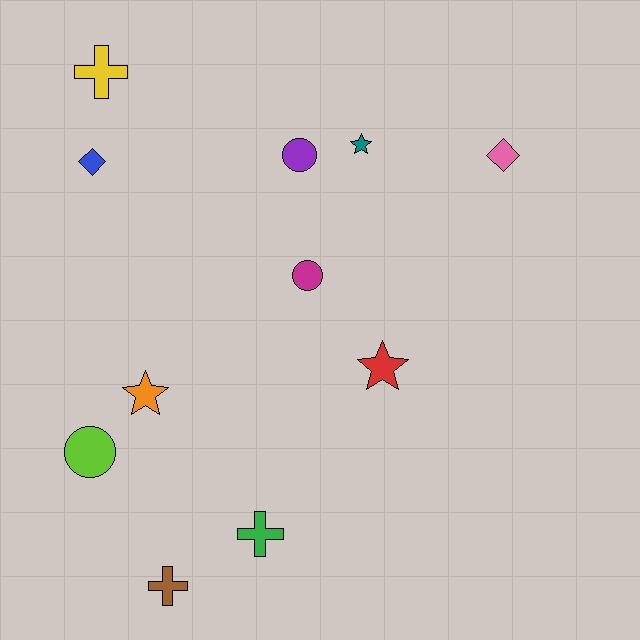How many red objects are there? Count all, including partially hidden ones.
There is 1 red object.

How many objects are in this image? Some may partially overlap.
There are 11 objects.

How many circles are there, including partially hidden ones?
There are 3 circles.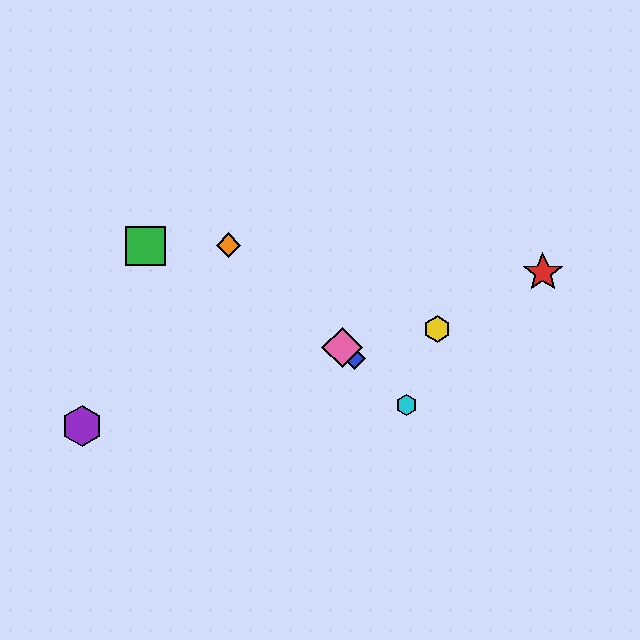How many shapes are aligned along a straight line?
4 shapes (the blue diamond, the orange diamond, the cyan hexagon, the pink diamond) are aligned along a straight line.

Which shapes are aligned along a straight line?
The blue diamond, the orange diamond, the cyan hexagon, the pink diamond are aligned along a straight line.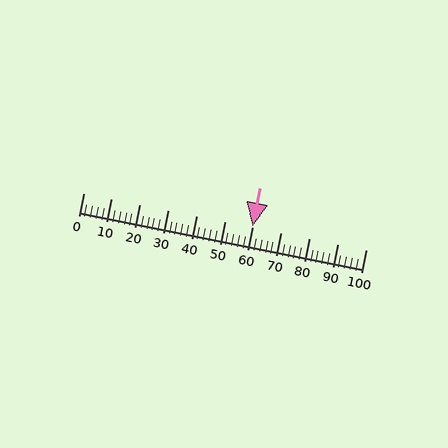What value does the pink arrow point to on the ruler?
The pink arrow points to approximately 60.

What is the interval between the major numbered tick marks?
The major tick marks are spaced 10 units apart.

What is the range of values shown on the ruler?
The ruler shows values from 0 to 100.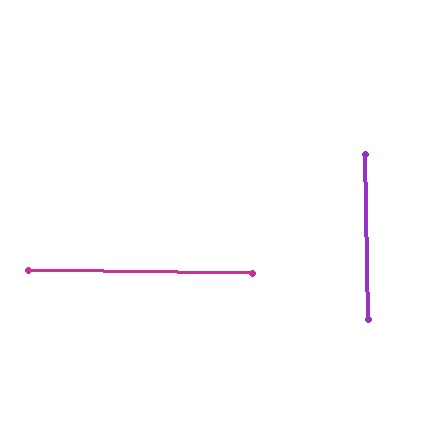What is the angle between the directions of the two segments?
Approximately 88 degrees.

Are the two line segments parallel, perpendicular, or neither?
Perpendicular — they meet at approximately 88°.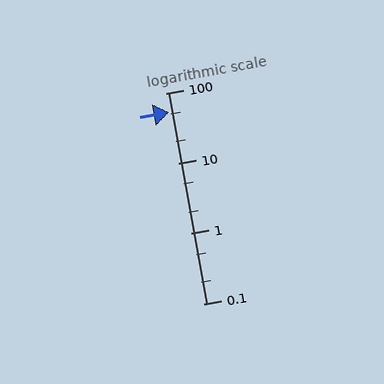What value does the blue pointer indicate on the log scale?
The pointer indicates approximately 54.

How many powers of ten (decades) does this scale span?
The scale spans 3 decades, from 0.1 to 100.